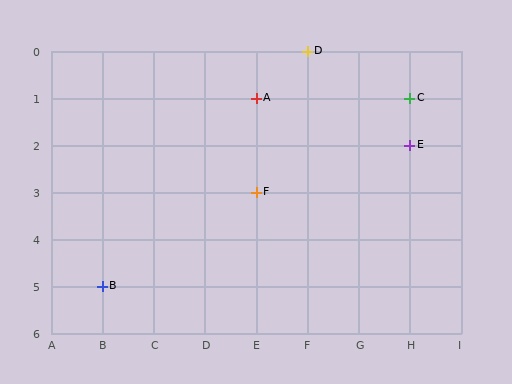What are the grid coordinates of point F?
Point F is at grid coordinates (E, 3).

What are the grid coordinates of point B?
Point B is at grid coordinates (B, 5).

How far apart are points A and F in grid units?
Points A and F are 2 rows apart.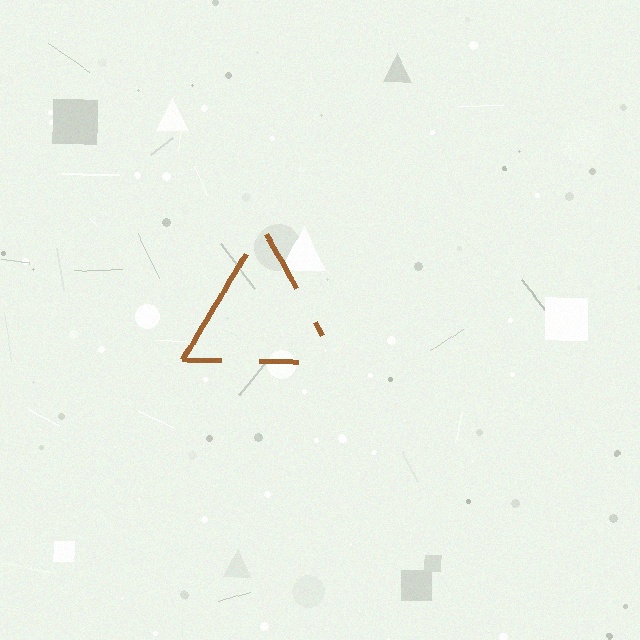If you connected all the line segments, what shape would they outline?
They would outline a triangle.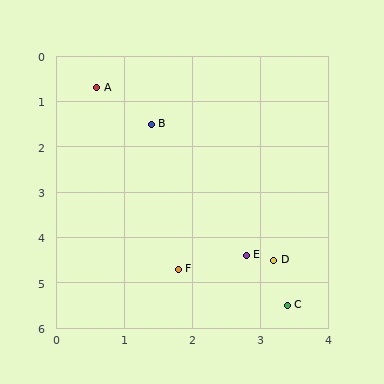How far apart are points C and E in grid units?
Points C and E are about 1.3 grid units apart.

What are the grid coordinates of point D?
Point D is at approximately (3.2, 4.5).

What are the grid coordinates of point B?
Point B is at approximately (1.4, 1.5).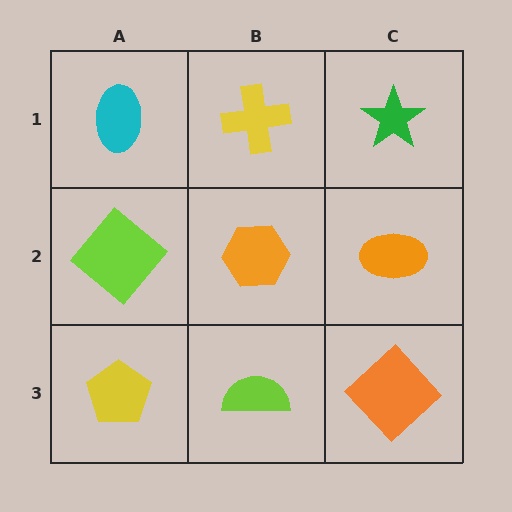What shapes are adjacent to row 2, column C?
A green star (row 1, column C), an orange diamond (row 3, column C), an orange hexagon (row 2, column B).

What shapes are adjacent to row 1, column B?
An orange hexagon (row 2, column B), a cyan ellipse (row 1, column A), a green star (row 1, column C).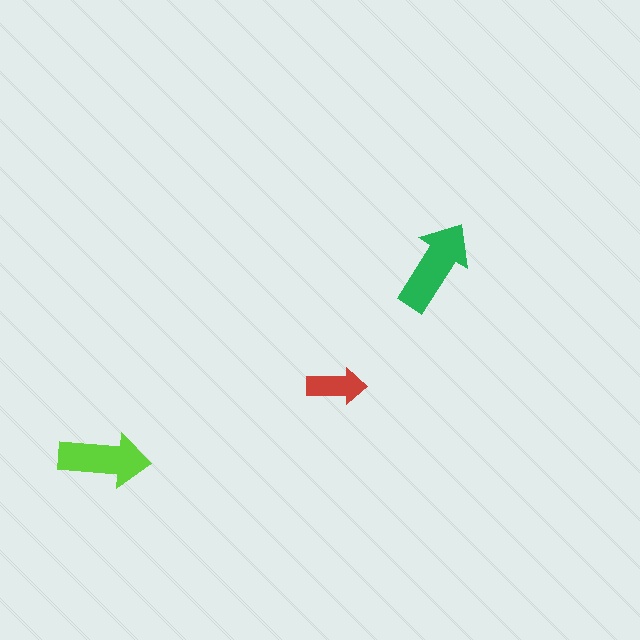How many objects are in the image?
There are 3 objects in the image.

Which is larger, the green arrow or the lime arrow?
The green one.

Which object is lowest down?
The lime arrow is bottommost.